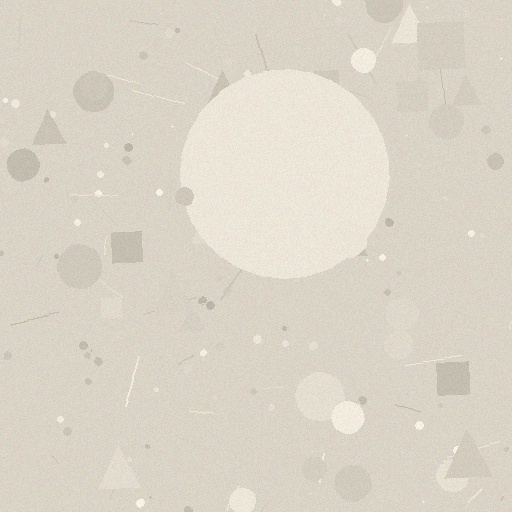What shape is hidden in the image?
A circle is hidden in the image.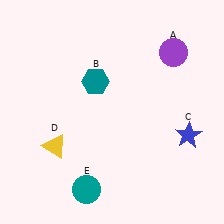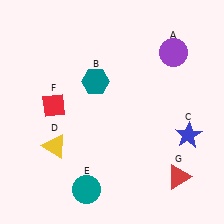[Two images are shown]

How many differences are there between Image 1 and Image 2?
There are 2 differences between the two images.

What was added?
A red diamond (F), a red triangle (G) were added in Image 2.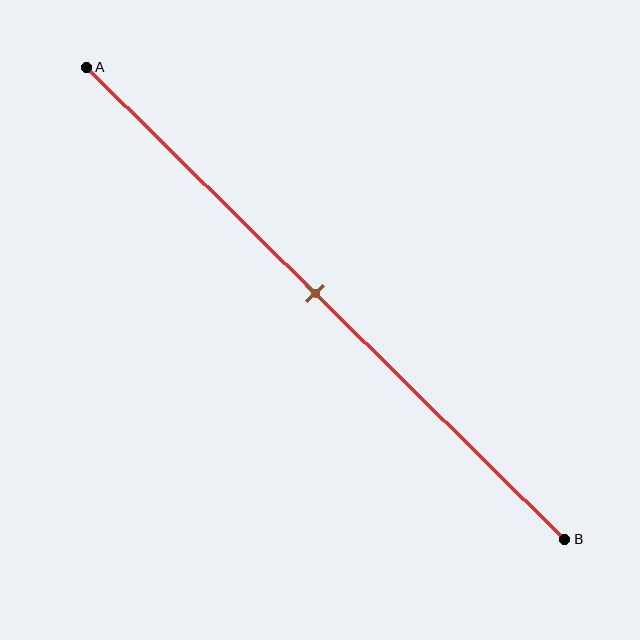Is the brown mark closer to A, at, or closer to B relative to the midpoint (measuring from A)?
The brown mark is approximately at the midpoint of segment AB.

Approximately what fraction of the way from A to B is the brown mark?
The brown mark is approximately 50% of the way from A to B.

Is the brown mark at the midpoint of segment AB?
Yes, the mark is approximately at the midpoint.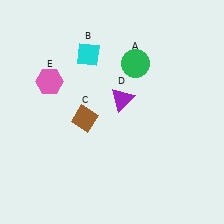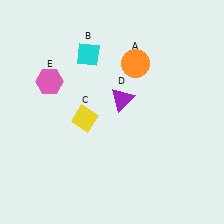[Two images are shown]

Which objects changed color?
A changed from green to orange. C changed from brown to yellow.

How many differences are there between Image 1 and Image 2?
There are 2 differences between the two images.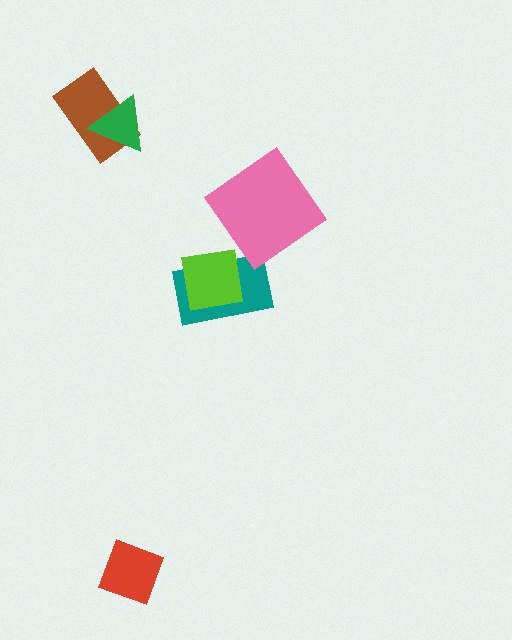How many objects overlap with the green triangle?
1 object overlaps with the green triangle.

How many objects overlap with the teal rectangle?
1 object overlaps with the teal rectangle.